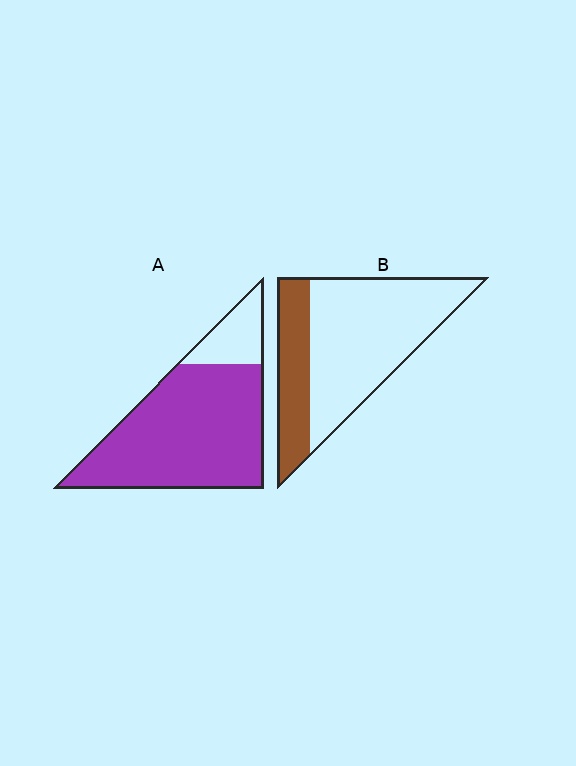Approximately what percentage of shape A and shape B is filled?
A is approximately 85% and B is approximately 30%.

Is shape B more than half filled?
No.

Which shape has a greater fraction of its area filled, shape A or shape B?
Shape A.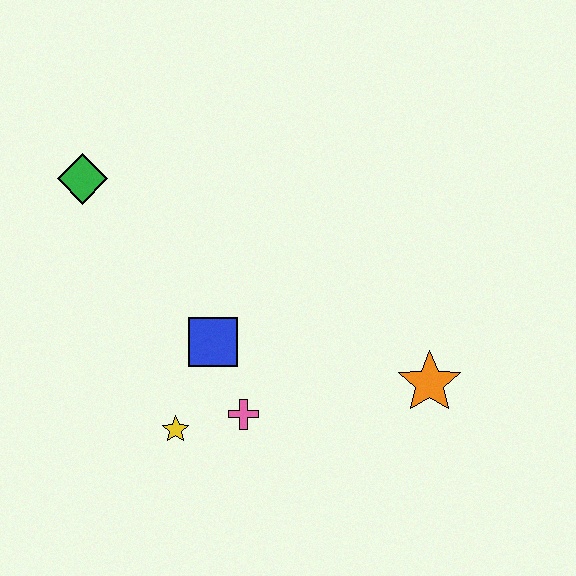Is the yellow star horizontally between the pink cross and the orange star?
No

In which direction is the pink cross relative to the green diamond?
The pink cross is below the green diamond.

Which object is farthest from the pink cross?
The green diamond is farthest from the pink cross.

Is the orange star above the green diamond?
No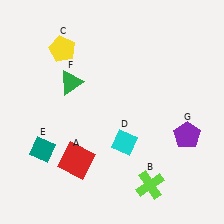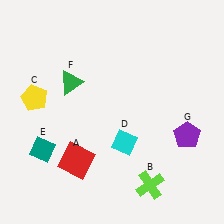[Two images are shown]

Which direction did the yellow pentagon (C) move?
The yellow pentagon (C) moved down.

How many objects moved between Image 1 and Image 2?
1 object moved between the two images.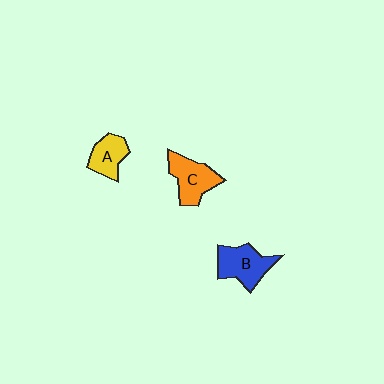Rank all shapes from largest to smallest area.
From largest to smallest: B (blue), C (orange), A (yellow).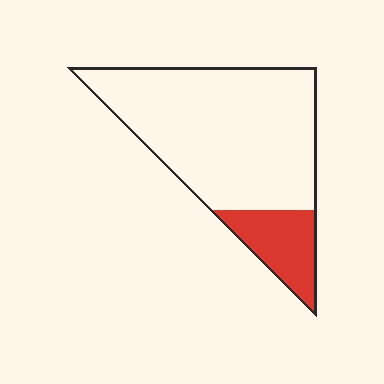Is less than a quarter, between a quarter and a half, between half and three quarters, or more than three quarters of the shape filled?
Less than a quarter.